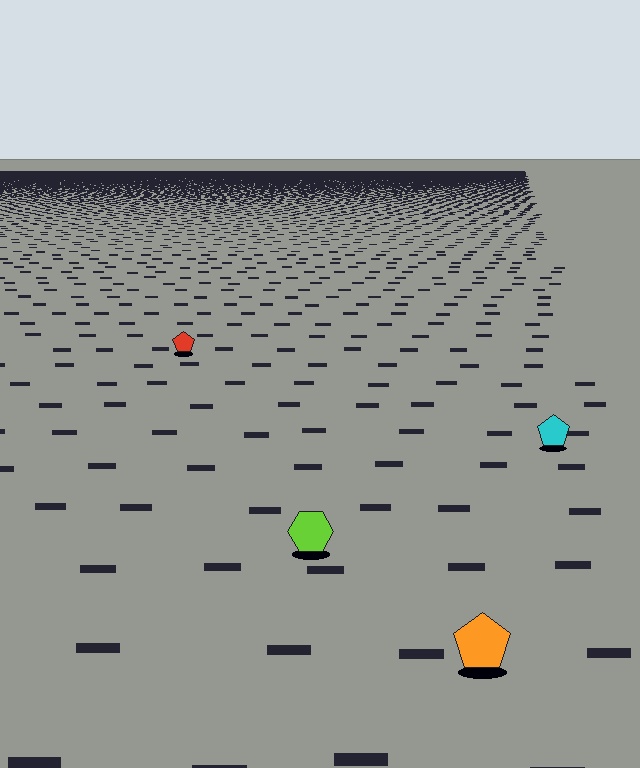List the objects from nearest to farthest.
From nearest to farthest: the orange pentagon, the lime hexagon, the cyan pentagon, the red pentagon.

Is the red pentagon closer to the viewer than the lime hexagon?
No. The lime hexagon is closer — you can tell from the texture gradient: the ground texture is coarser near it.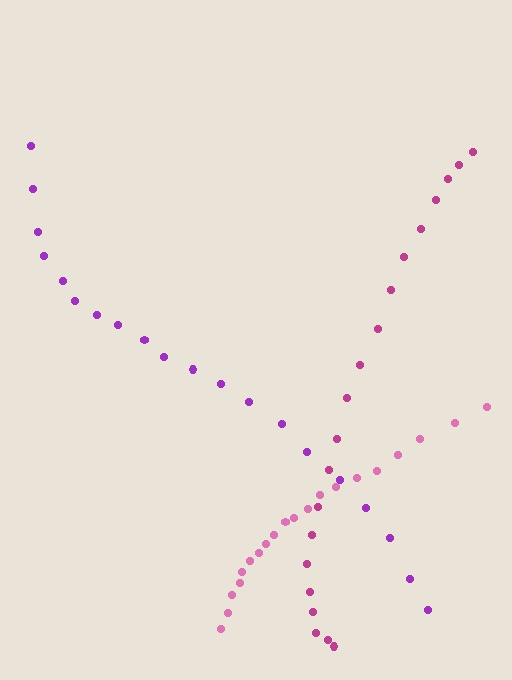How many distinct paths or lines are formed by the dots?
There are 3 distinct paths.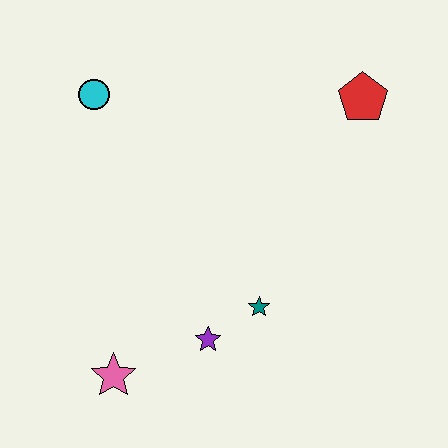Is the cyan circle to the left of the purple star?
Yes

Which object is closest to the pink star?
The purple star is closest to the pink star.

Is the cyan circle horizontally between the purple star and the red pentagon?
No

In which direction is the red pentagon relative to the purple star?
The red pentagon is above the purple star.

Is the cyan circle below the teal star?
No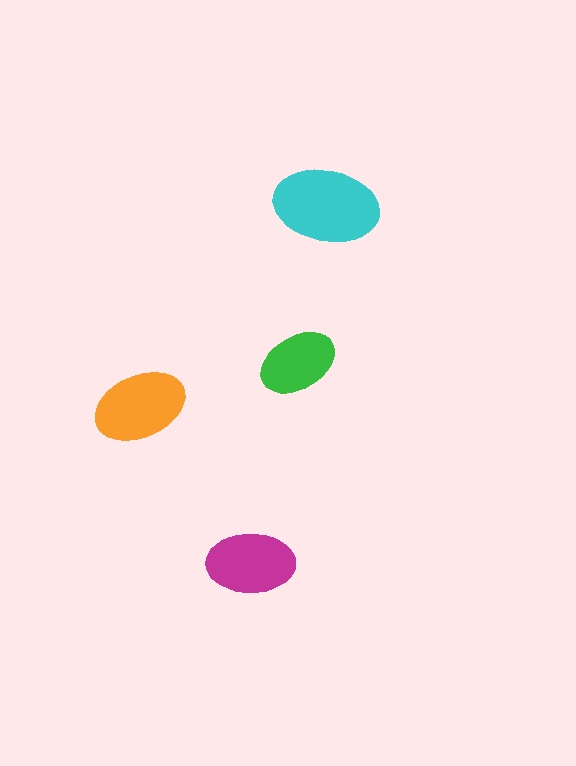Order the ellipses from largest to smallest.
the cyan one, the orange one, the magenta one, the green one.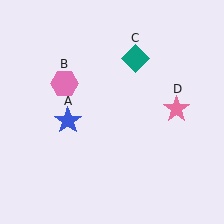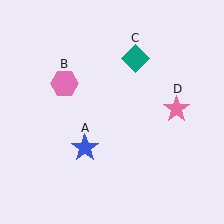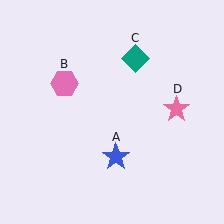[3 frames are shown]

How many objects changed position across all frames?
1 object changed position: blue star (object A).